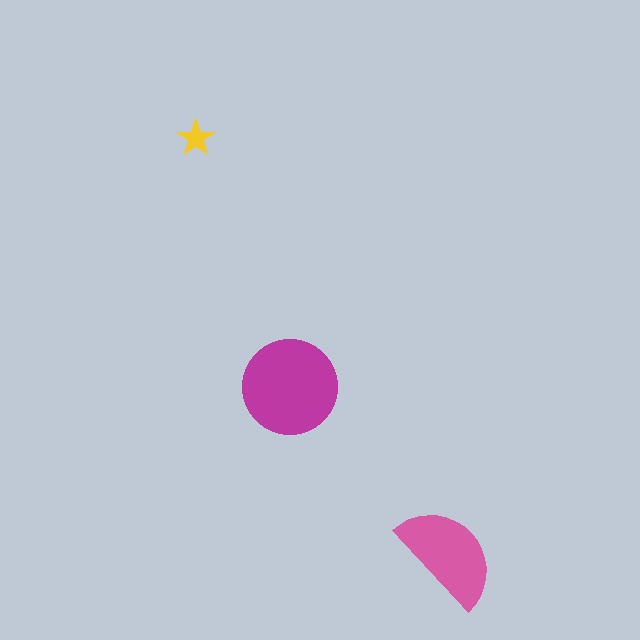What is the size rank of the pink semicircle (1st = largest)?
2nd.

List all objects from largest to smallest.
The magenta circle, the pink semicircle, the yellow star.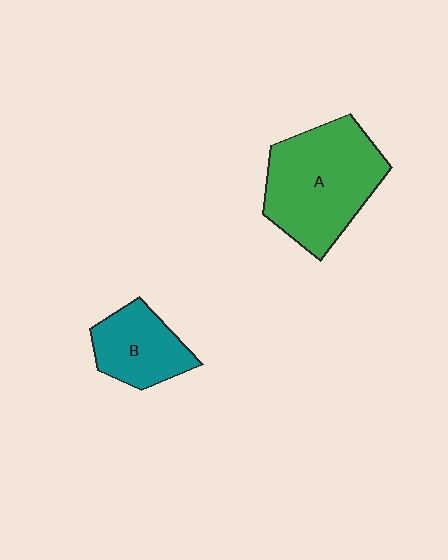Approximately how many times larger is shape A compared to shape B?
Approximately 1.9 times.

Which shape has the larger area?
Shape A (green).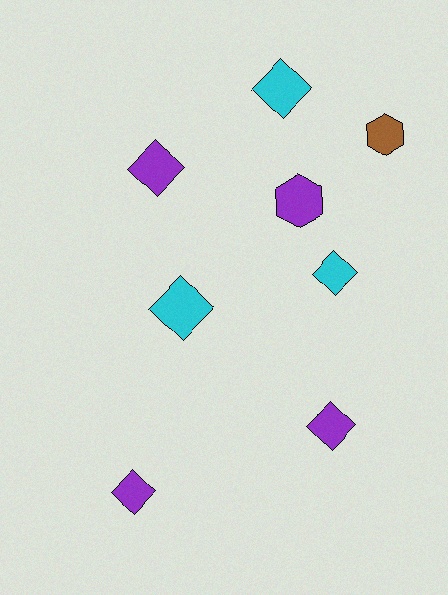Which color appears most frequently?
Purple, with 4 objects.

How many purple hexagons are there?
There is 1 purple hexagon.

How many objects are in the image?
There are 8 objects.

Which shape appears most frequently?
Diamond, with 6 objects.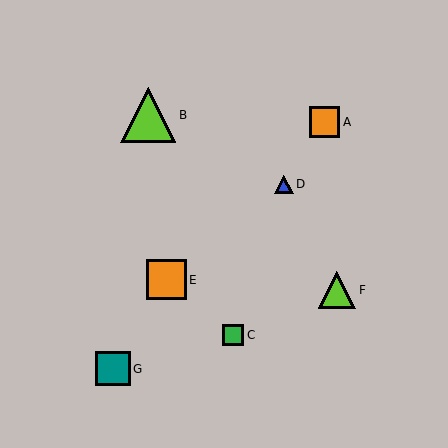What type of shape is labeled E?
Shape E is an orange square.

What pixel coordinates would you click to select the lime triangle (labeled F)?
Click at (337, 290) to select the lime triangle F.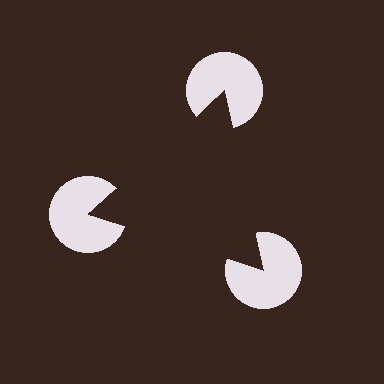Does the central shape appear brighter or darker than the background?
It typically appears slightly darker than the background, even though no actual brightness change is drawn.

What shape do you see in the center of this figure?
An illusory triangle — its edges are inferred from the aligned wedge cuts in the pac-man discs, not physically drawn.